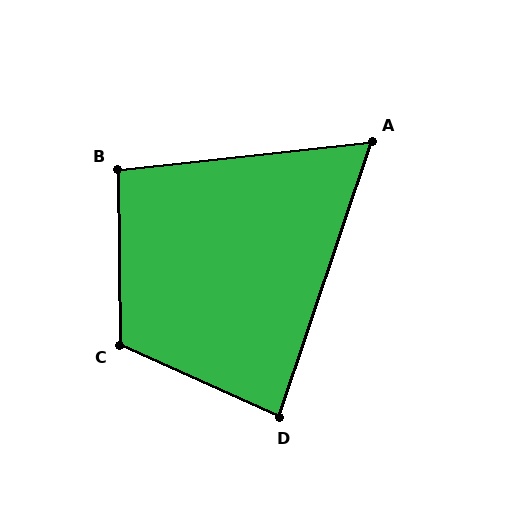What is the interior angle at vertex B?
Approximately 96 degrees (obtuse).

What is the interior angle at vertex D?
Approximately 84 degrees (acute).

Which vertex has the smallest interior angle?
A, at approximately 65 degrees.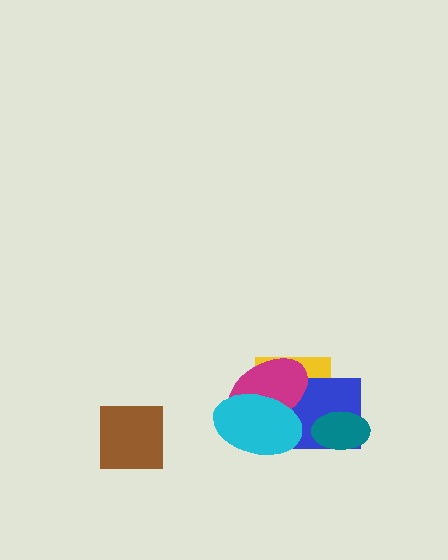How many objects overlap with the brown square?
0 objects overlap with the brown square.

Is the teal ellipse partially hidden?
No, no other shape covers it.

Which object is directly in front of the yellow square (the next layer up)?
The blue square is directly in front of the yellow square.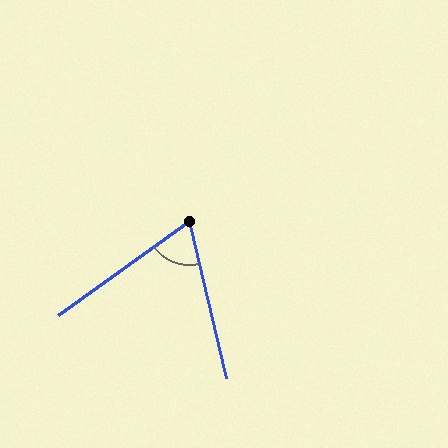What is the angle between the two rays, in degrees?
Approximately 68 degrees.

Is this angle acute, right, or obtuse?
It is acute.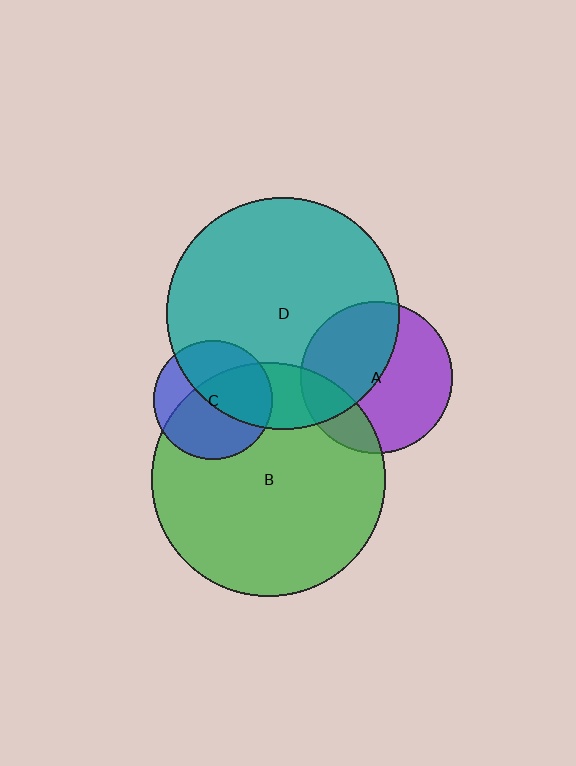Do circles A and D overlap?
Yes.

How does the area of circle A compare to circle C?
Approximately 1.6 times.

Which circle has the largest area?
Circle B (green).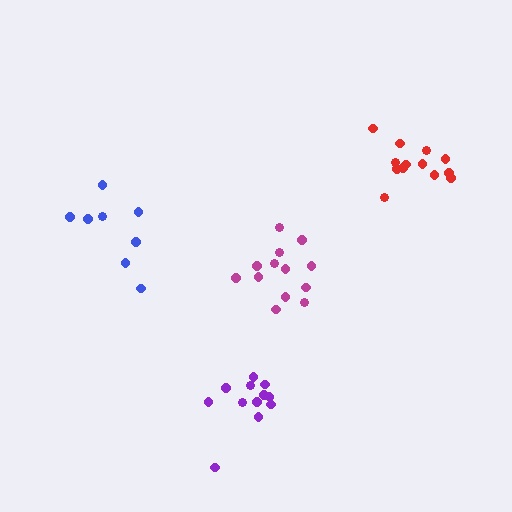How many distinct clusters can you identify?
There are 4 distinct clusters.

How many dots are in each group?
Group 1: 8 dots, Group 2: 12 dots, Group 3: 13 dots, Group 4: 13 dots (46 total).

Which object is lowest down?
The purple cluster is bottommost.